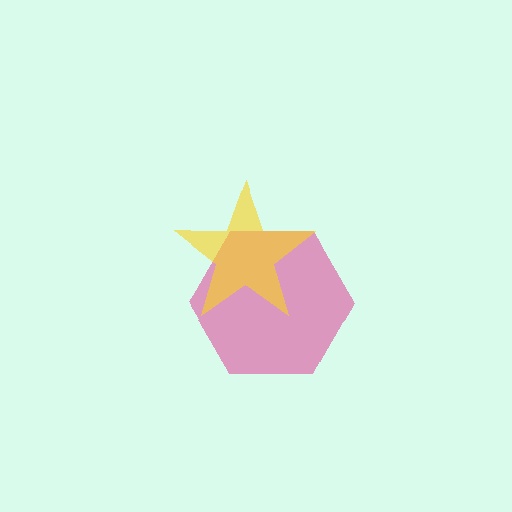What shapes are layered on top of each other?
The layered shapes are: a pink hexagon, a yellow star.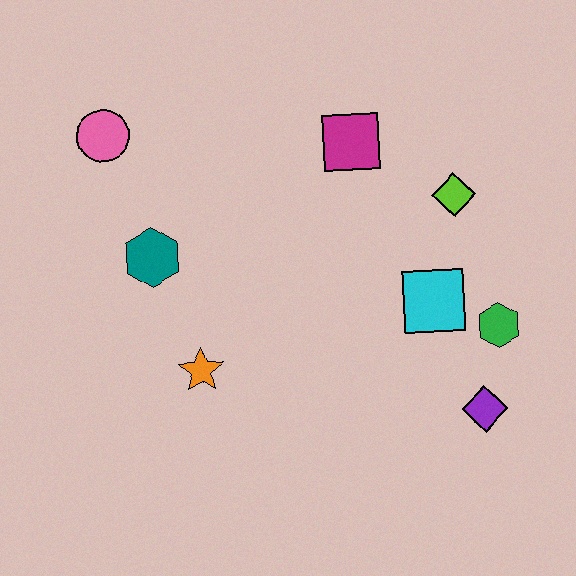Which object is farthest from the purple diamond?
The pink circle is farthest from the purple diamond.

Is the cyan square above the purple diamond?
Yes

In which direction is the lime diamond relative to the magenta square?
The lime diamond is to the right of the magenta square.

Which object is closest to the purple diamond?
The green hexagon is closest to the purple diamond.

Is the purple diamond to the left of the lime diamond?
No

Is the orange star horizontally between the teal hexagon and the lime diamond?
Yes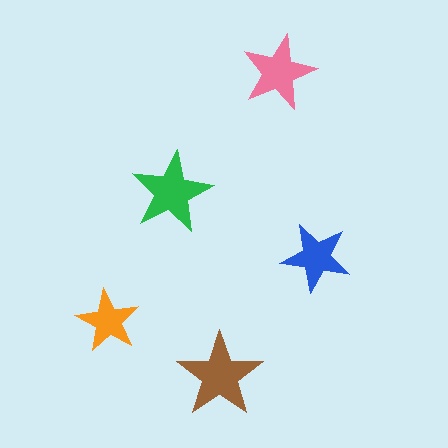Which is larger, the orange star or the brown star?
The brown one.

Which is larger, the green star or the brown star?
The brown one.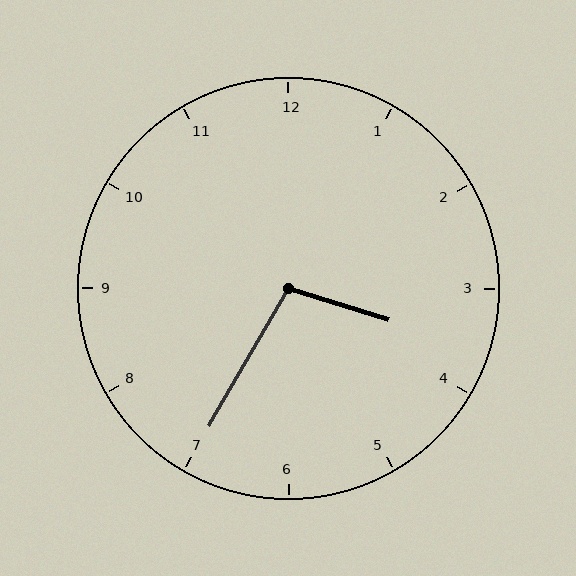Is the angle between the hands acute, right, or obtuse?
It is obtuse.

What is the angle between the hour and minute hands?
Approximately 102 degrees.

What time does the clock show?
3:35.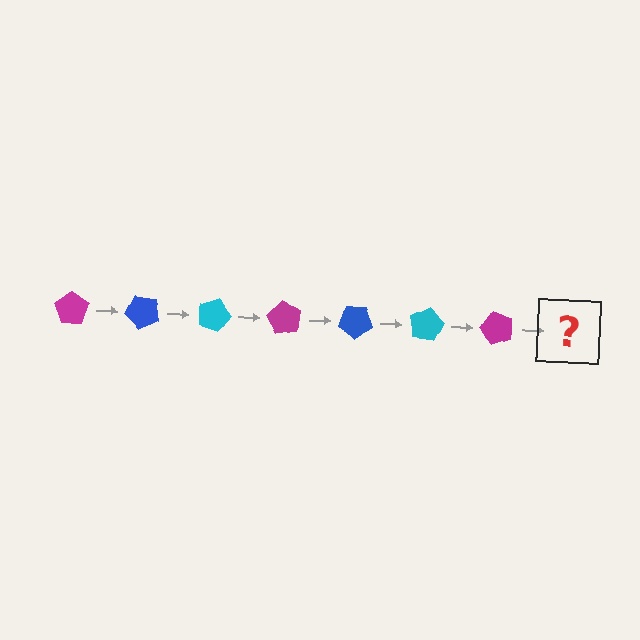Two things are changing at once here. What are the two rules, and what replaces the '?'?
The two rules are that it rotates 45 degrees each step and the color cycles through magenta, blue, and cyan. The '?' should be a blue pentagon, rotated 315 degrees from the start.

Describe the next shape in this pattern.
It should be a blue pentagon, rotated 315 degrees from the start.